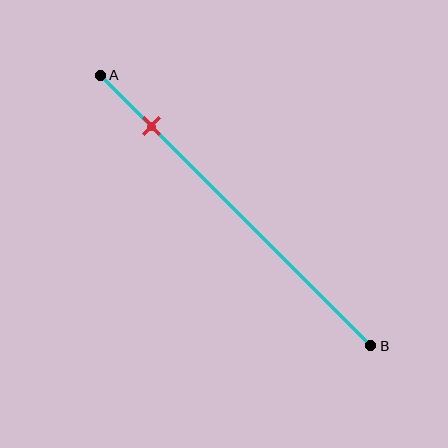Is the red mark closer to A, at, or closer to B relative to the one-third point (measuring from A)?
The red mark is closer to point A than the one-third point of segment AB.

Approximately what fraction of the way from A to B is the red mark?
The red mark is approximately 20% of the way from A to B.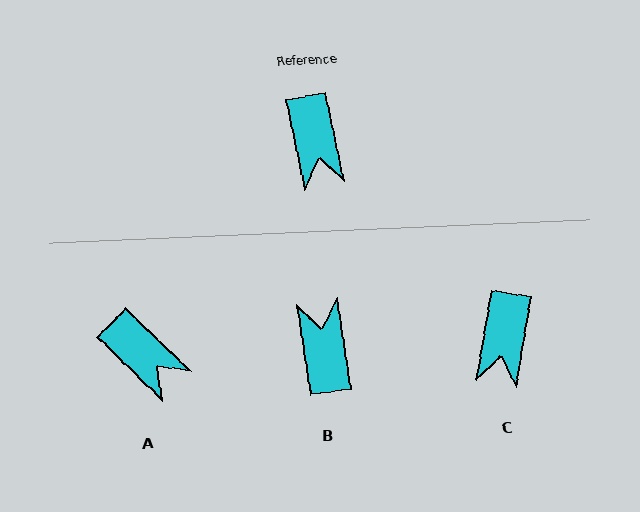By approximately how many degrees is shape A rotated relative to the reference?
Approximately 34 degrees counter-clockwise.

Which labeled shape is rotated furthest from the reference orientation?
B, about 177 degrees away.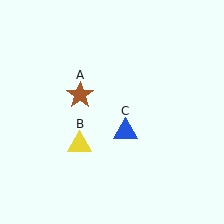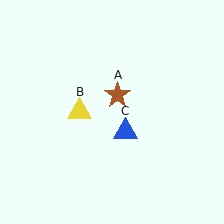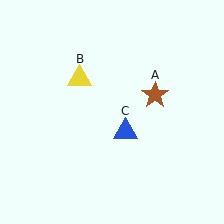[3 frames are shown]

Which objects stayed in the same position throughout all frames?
Blue triangle (object C) remained stationary.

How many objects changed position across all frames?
2 objects changed position: brown star (object A), yellow triangle (object B).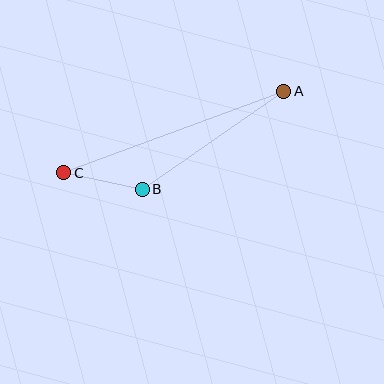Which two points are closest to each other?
Points B and C are closest to each other.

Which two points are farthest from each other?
Points A and C are farthest from each other.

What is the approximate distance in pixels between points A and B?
The distance between A and B is approximately 172 pixels.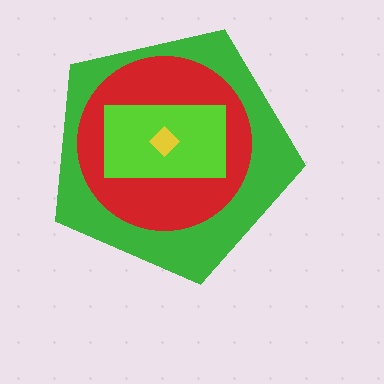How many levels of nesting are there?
4.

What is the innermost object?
The yellow diamond.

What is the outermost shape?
The green pentagon.